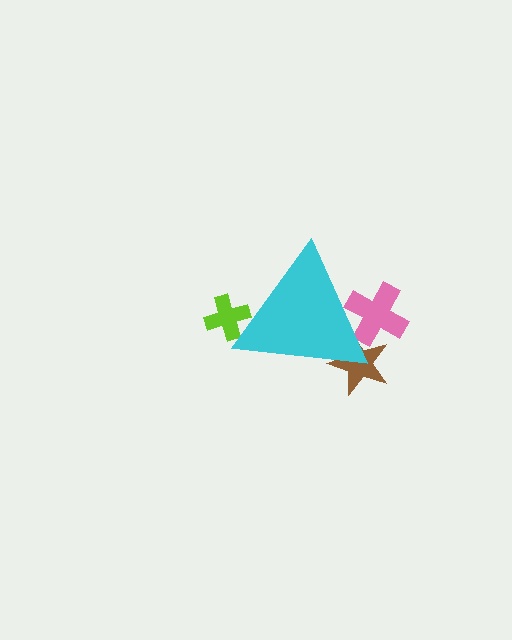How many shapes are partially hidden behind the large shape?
3 shapes are partially hidden.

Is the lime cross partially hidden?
Yes, the lime cross is partially hidden behind the cyan triangle.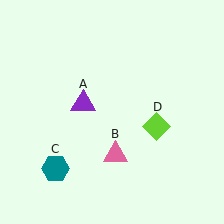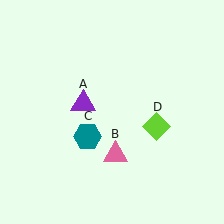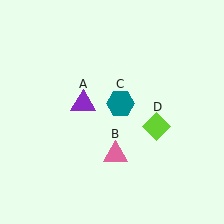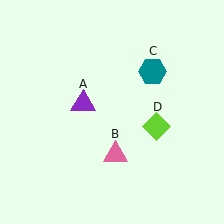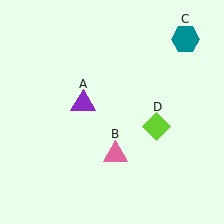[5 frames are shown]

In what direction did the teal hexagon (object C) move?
The teal hexagon (object C) moved up and to the right.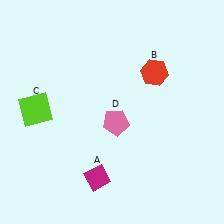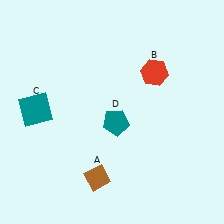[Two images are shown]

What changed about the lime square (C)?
In Image 1, C is lime. In Image 2, it changed to teal.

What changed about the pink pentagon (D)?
In Image 1, D is pink. In Image 2, it changed to teal.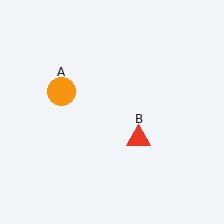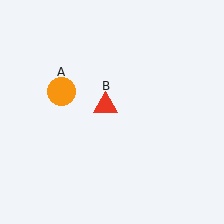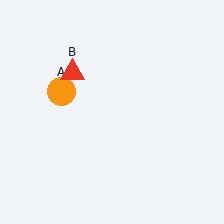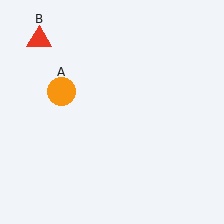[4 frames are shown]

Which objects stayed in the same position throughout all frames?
Orange circle (object A) remained stationary.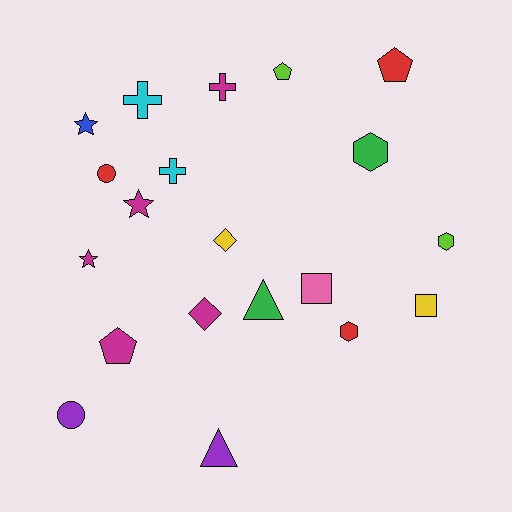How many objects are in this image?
There are 20 objects.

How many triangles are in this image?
There are 2 triangles.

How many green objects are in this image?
There are 2 green objects.